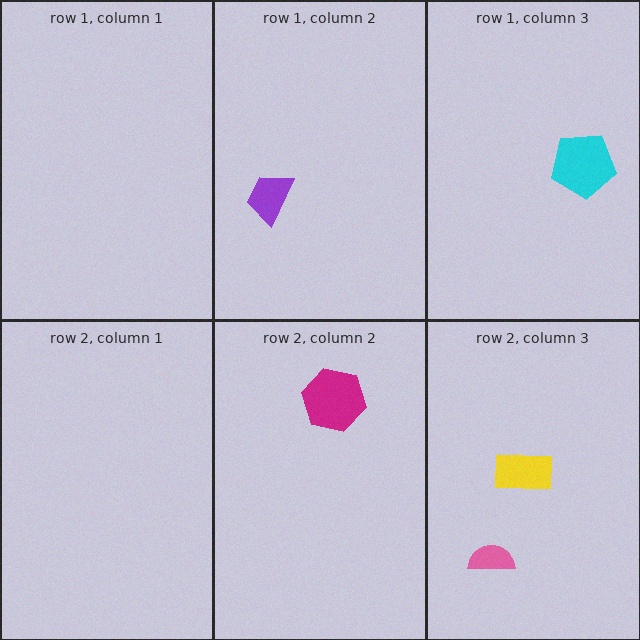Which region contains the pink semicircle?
The row 2, column 3 region.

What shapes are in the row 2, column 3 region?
The yellow rectangle, the pink semicircle.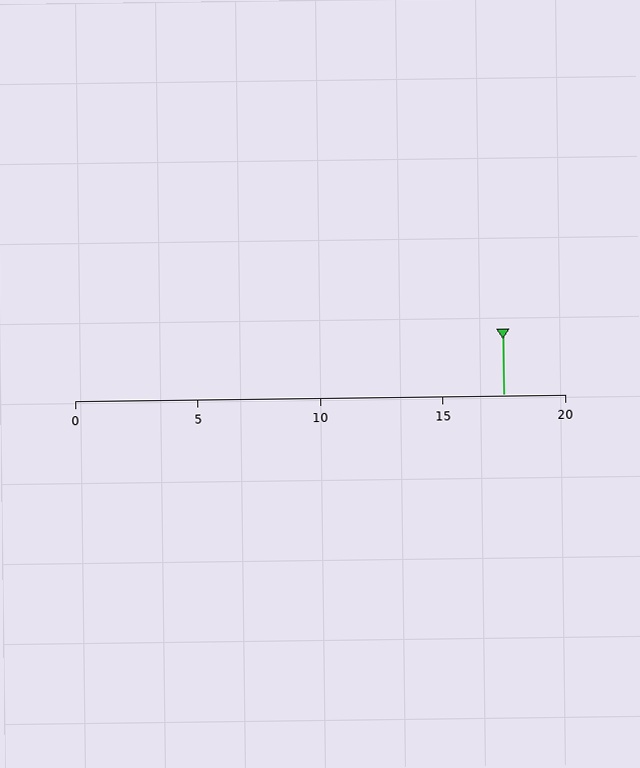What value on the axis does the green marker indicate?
The marker indicates approximately 17.5.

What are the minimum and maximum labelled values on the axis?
The axis runs from 0 to 20.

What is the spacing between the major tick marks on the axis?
The major ticks are spaced 5 apart.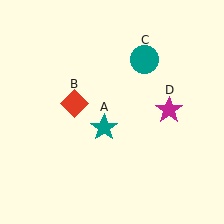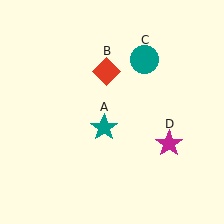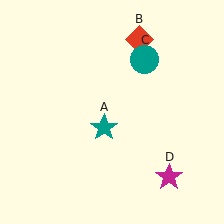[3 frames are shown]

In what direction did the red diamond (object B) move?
The red diamond (object B) moved up and to the right.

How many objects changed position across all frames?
2 objects changed position: red diamond (object B), magenta star (object D).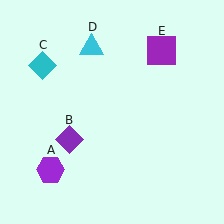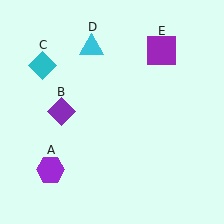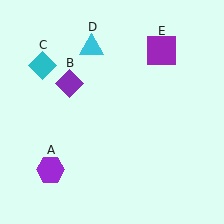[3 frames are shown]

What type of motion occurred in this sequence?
The purple diamond (object B) rotated clockwise around the center of the scene.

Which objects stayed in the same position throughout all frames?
Purple hexagon (object A) and cyan diamond (object C) and cyan triangle (object D) and purple square (object E) remained stationary.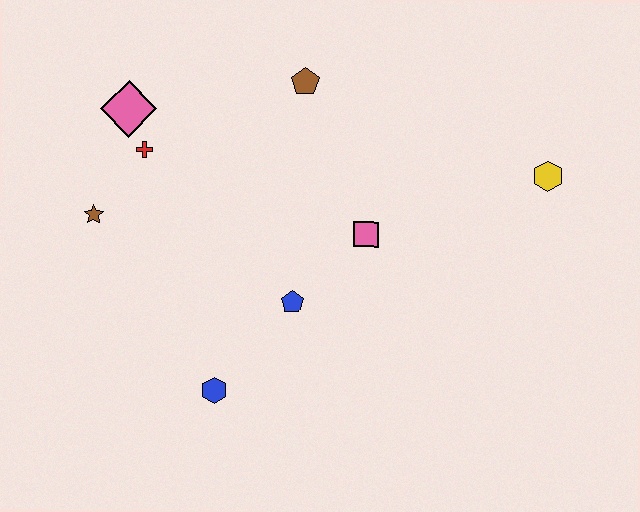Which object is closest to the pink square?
The blue pentagon is closest to the pink square.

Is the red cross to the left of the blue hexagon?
Yes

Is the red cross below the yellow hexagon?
No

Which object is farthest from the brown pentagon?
The blue hexagon is farthest from the brown pentagon.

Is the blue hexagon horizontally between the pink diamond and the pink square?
Yes